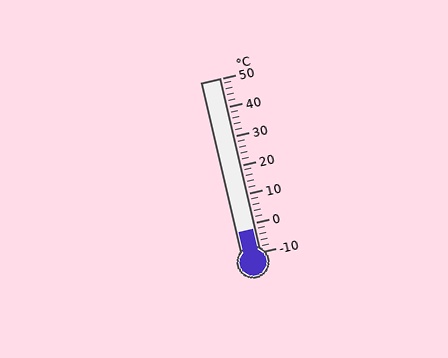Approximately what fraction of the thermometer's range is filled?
The thermometer is filled to approximately 15% of its range.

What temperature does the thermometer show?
The thermometer shows approximately -2°C.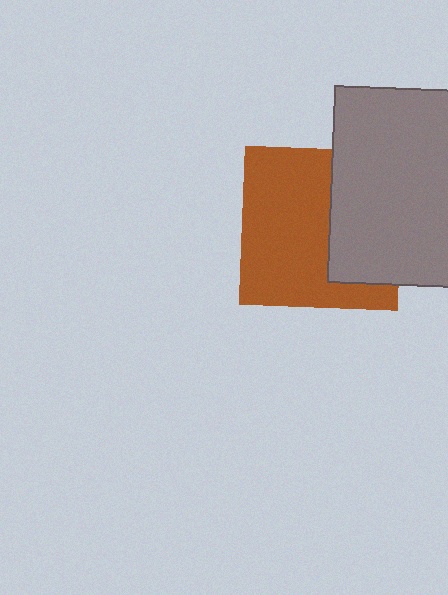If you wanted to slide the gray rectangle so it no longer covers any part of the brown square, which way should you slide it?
Slide it right — that is the most direct way to separate the two shapes.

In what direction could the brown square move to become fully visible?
The brown square could move left. That would shift it out from behind the gray rectangle entirely.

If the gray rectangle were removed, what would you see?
You would see the complete brown square.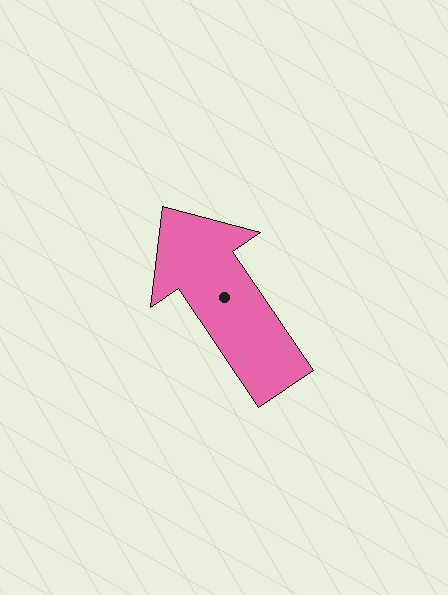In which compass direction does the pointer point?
Northwest.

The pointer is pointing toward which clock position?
Roughly 11 o'clock.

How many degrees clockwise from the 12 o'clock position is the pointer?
Approximately 326 degrees.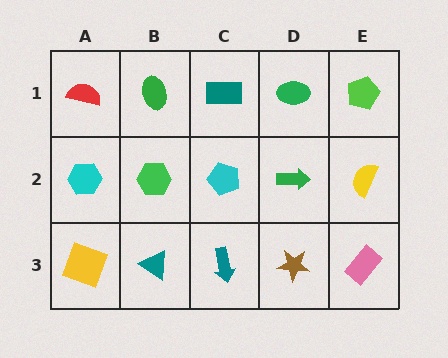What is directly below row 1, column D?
A green arrow.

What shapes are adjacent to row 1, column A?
A cyan hexagon (row 2, column A), a green ellipse (row 1, column B).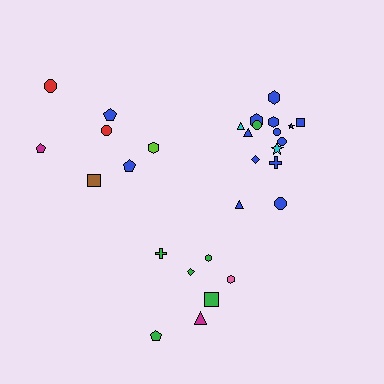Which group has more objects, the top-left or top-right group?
The top-right group.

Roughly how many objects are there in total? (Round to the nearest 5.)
Roughly 30 objects in total.